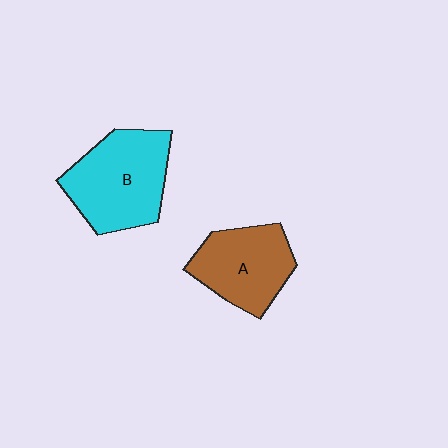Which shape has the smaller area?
Shape A (brown).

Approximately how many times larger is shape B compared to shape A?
Approximately 1.2 times.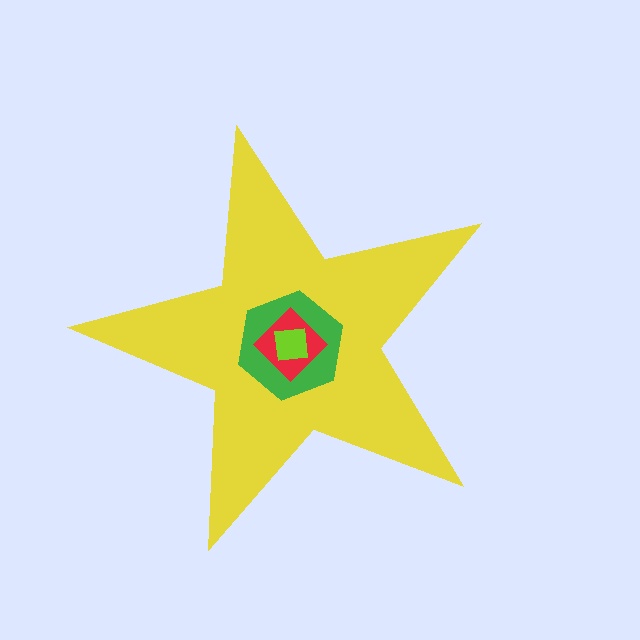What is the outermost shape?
The yellow star.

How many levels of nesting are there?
4.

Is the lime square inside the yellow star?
Yes.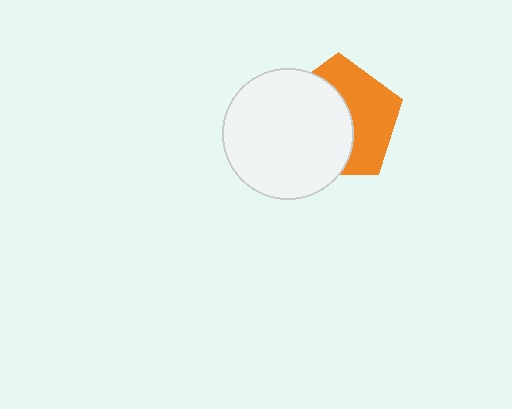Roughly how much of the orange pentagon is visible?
About half of it is visible (roughly 46%).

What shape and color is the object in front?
The object in front is a white circle.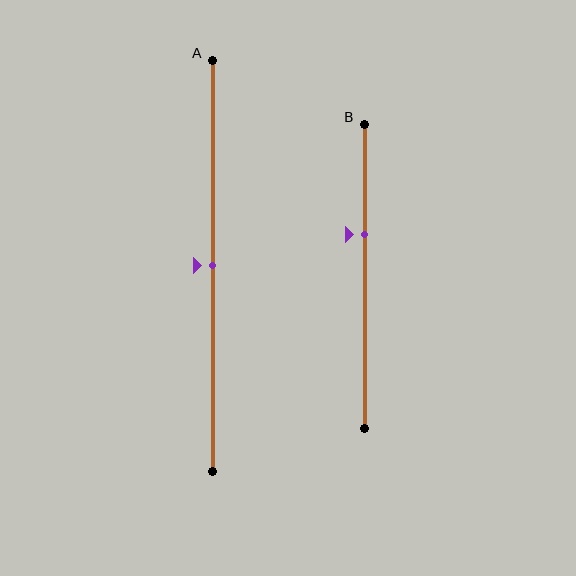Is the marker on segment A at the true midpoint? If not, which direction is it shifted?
Yes, the marker on segment A is at the true midpoint.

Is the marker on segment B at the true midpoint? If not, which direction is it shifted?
No, the marker on segment B is shifted upward by about 14% of the segment length.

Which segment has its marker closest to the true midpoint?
Segment A has its marker closest to the true midpoint.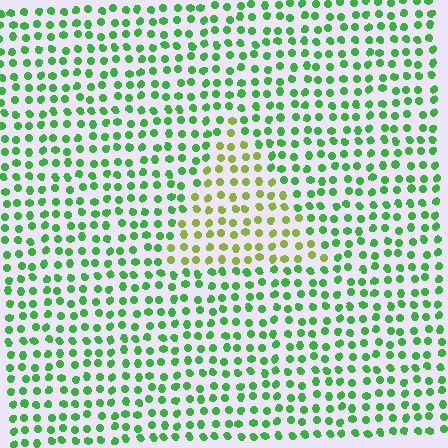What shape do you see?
I see a triangle.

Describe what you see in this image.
The image is filled with small green elements in a uniform arrangement. A triangle-shaped region is visible where the elements are tinted to a slightly different hue, forming a subtle color boundary.